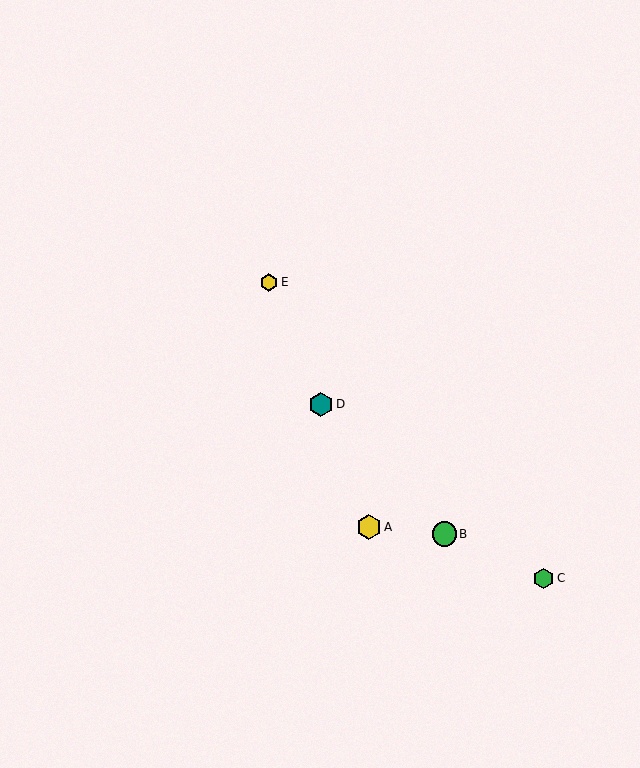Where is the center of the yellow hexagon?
The center of the yellow hexagon is at (269, 282).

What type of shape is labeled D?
Shape D is a teal hexagon.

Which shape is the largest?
The teal hexagon (labeled D) is the largest.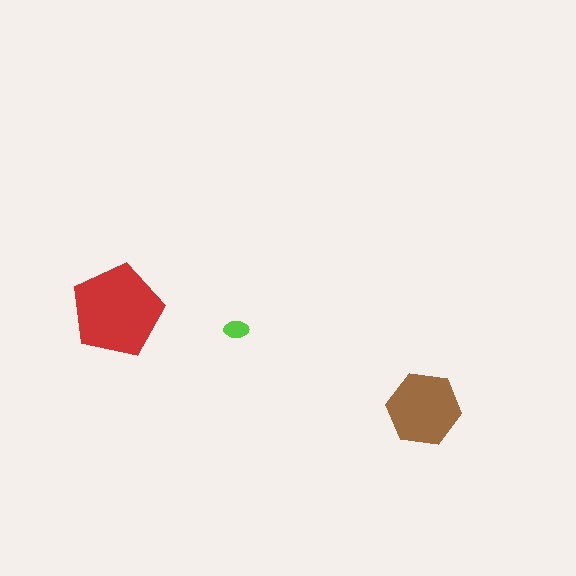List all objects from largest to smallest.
The red pentagon, the brown hexagon, the lime ellipse.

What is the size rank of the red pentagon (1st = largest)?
1st.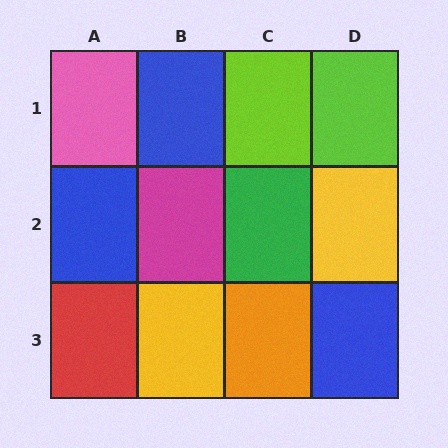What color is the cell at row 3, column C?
Orange.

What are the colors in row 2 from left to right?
Blue, magenta, green, yellow.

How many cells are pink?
1 cell is pink.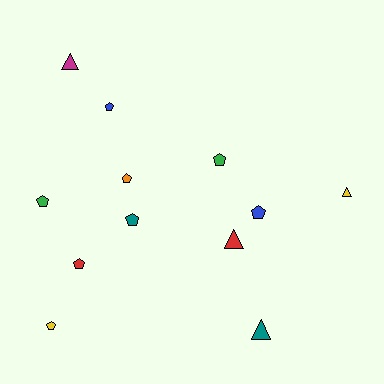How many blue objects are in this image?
There are 2 blue objects.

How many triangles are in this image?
There are 4 triangles.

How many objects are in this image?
There are 12 objects.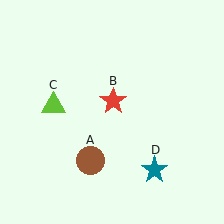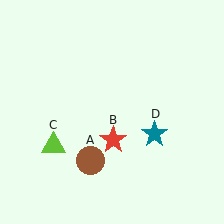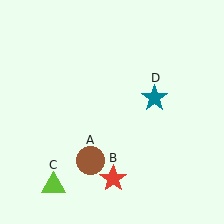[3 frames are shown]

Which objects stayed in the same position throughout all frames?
Brown circle (object A) remained stationary.